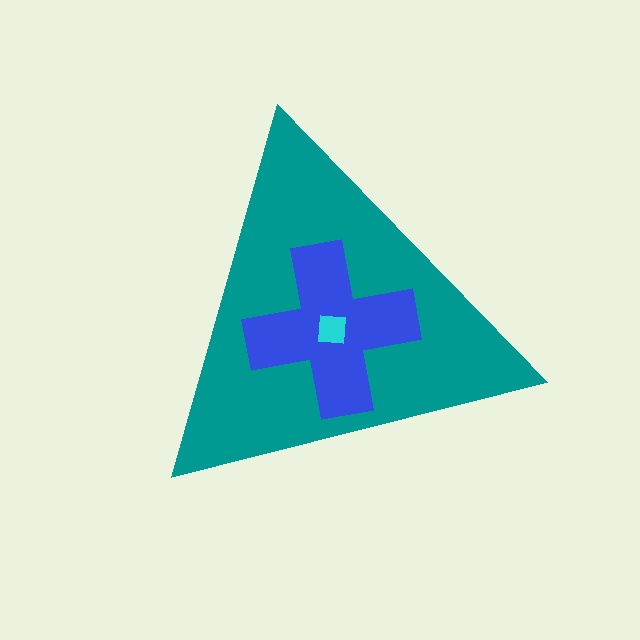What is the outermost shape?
The teal triangle.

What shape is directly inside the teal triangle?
The blue cross.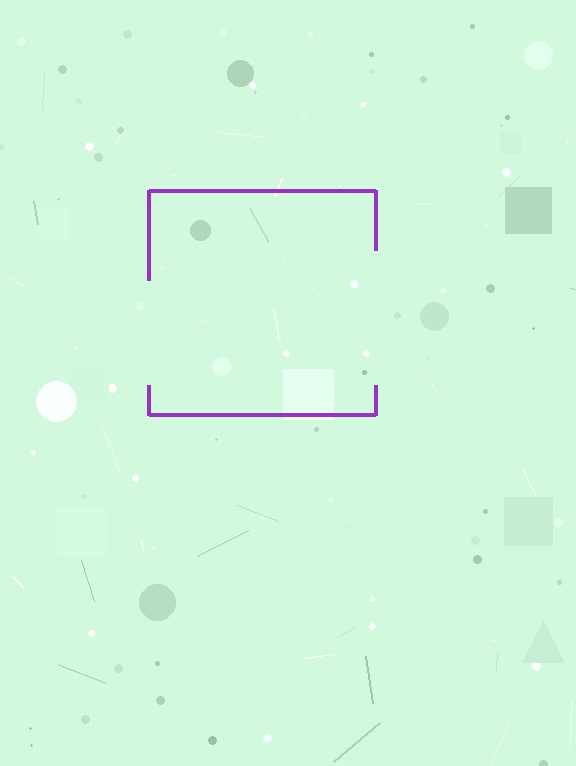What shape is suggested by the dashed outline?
The dashed outline suggests a square.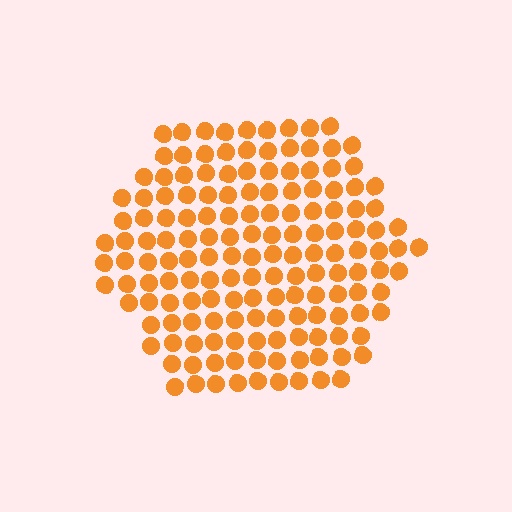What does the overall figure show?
The overall figure shows a hexagon.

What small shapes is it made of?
It is made of small circles.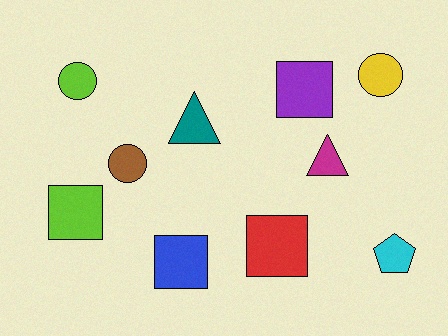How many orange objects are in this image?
There are no orange objects.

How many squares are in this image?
There are 4 squares.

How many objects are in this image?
There are 10 objects.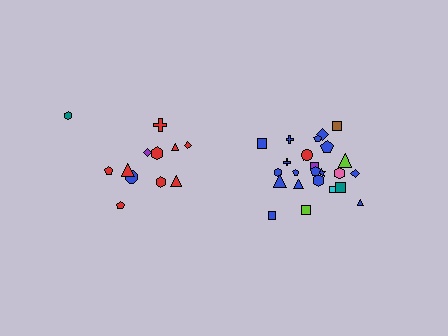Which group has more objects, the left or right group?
The right group.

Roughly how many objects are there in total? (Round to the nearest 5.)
Roughly 35 objects in total.